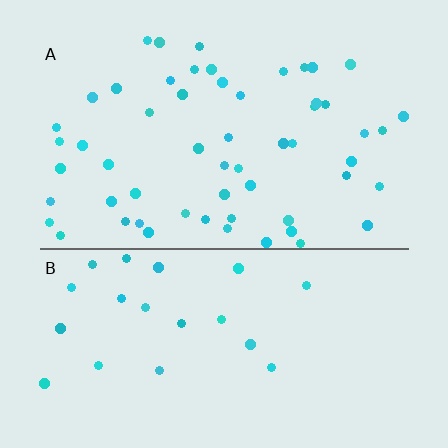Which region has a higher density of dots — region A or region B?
A (the top).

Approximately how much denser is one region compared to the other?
Approximately 2.6× — region A over region B.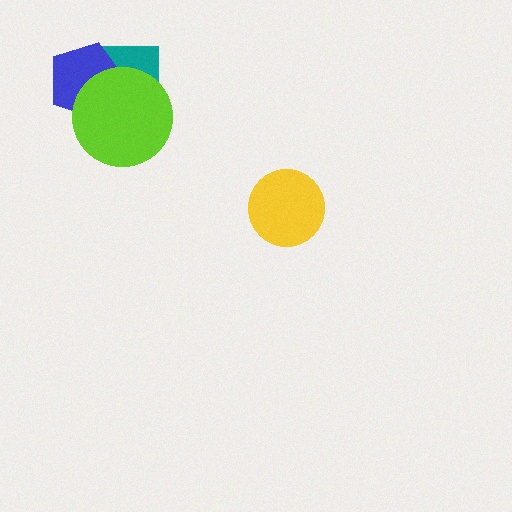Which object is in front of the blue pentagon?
The lime circle is in front of the blue pentagon.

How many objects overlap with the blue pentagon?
2 objects overlap with the blue pentagon.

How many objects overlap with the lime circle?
2 objects overlap with the lime circle.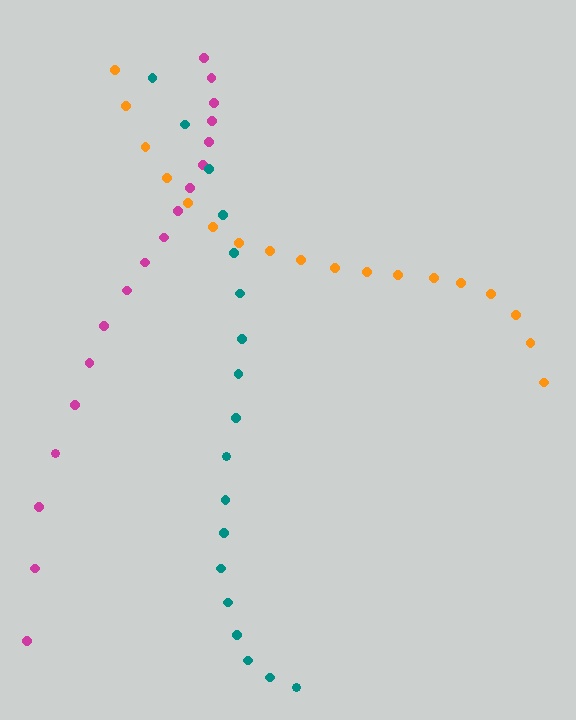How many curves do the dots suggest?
There are 3 distinct paths.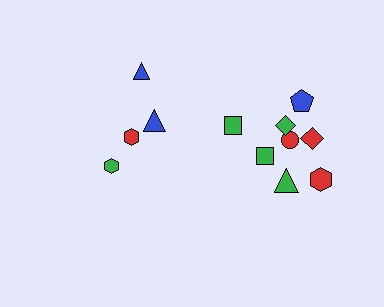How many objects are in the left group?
There are 4 objects.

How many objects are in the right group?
There are 8 objects.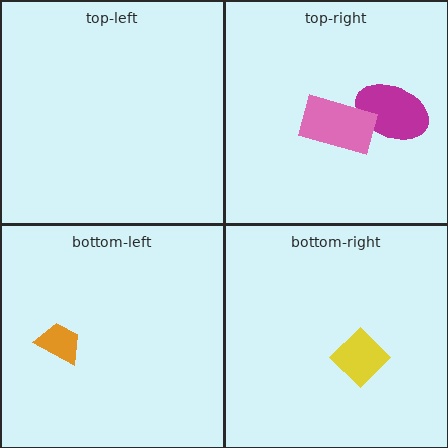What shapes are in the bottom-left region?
The orange trapezoid.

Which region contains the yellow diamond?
The bottom-right region.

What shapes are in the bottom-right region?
The yellow diamond.